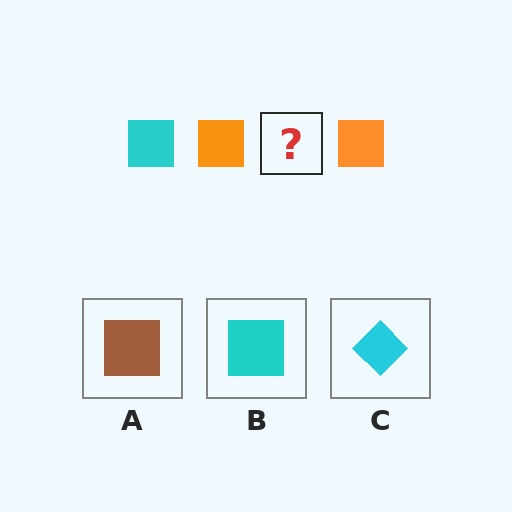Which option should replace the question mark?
Option B.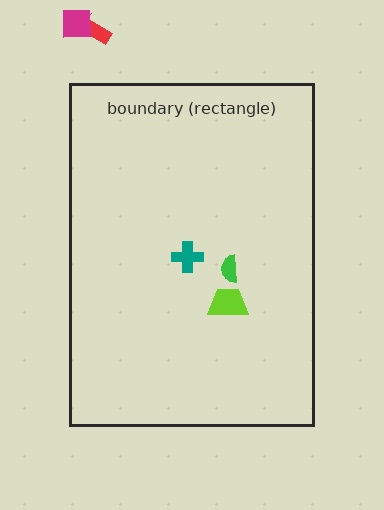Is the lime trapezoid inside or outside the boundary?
Inside.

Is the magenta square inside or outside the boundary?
Outside.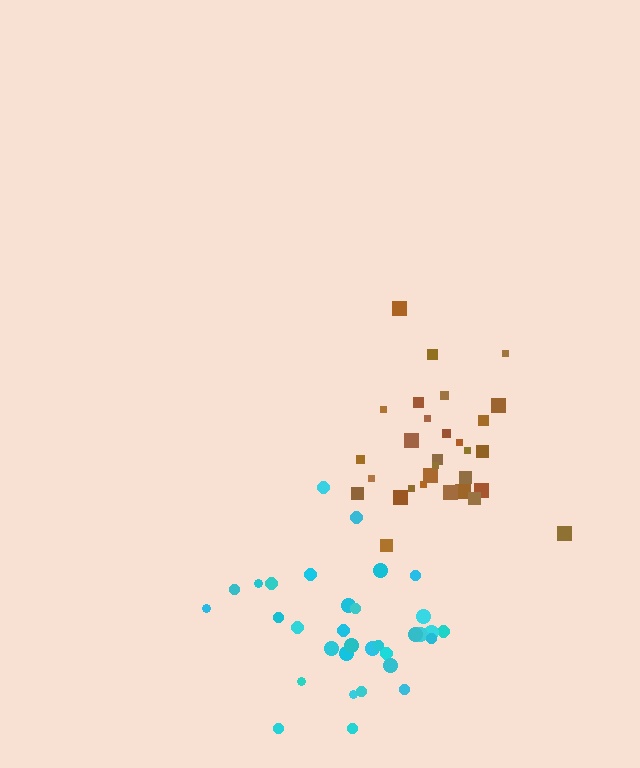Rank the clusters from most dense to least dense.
brown, cyan.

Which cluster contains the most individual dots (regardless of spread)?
Cyan (33).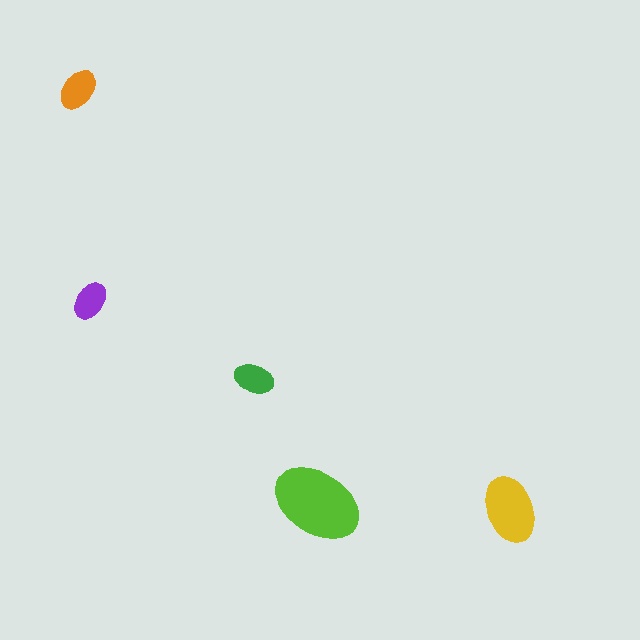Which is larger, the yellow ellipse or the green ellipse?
The yellow one.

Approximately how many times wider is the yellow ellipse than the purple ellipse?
About 1.5 times wider.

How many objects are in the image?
There are 5 objects in the image.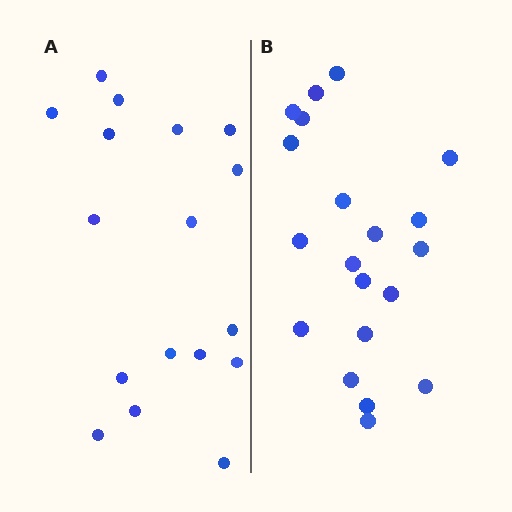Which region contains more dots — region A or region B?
Region B (the right region) has more dots.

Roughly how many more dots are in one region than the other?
Region B has just a few more — roughly 2 or 3 more dots than region A.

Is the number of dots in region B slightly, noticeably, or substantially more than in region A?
Region B has only slightly more — the two regions are fairly close. The ratio is roughly 1.2 to 1.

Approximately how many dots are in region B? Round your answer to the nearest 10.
About 20 dots.